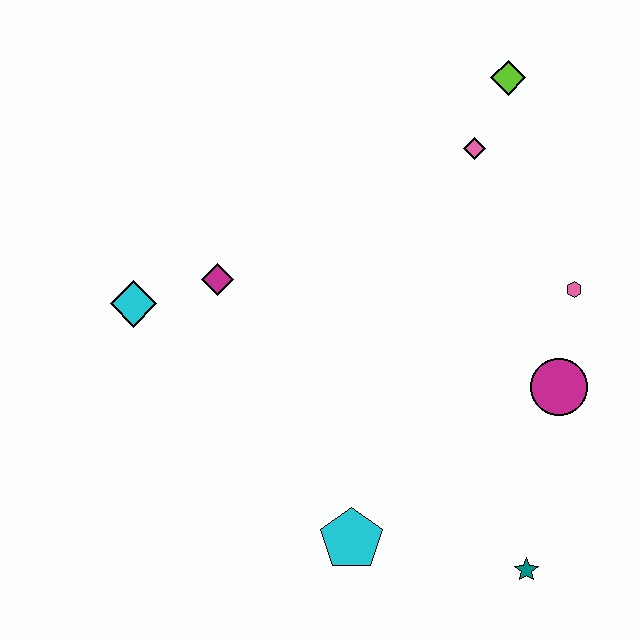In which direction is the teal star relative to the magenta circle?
The teal star is below the magenta circle.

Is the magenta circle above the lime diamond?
No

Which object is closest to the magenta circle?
The pink hexagon is closest to the magenta circle.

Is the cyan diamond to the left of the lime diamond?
Yes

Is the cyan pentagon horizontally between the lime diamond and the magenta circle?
No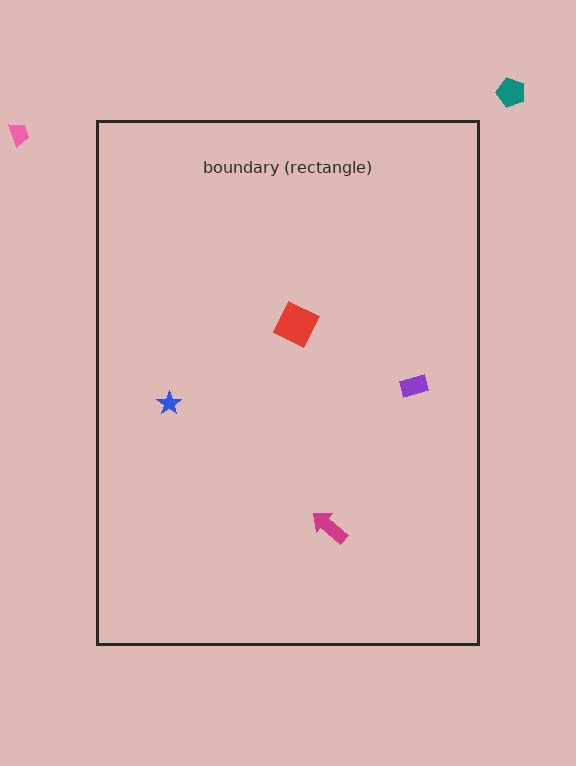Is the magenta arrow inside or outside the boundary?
Inside.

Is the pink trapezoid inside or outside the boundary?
Outside.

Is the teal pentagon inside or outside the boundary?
Outside.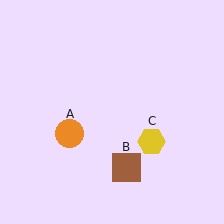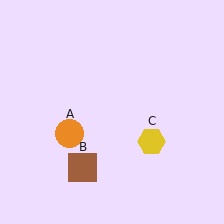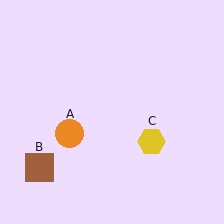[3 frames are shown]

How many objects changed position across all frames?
1 object changed position: brown square (object B).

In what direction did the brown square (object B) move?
The brown square (object B) moved left.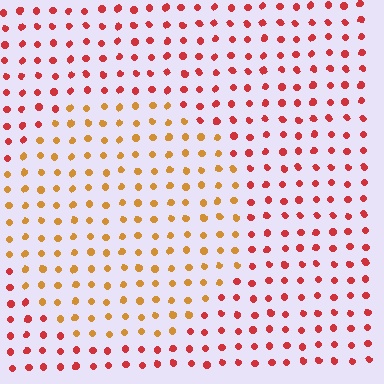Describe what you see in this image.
The image is filled with small red elements in a uniform arrangement. A circle-shaped region is visible where the elements are tinted to a slightly different hue, forming a subtle color boundary.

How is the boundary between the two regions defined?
The boundary is defined purely by a slight shift in hue (about 39 degrees). Spacing, size, and orientation are identical on both sides.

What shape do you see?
I see a circle.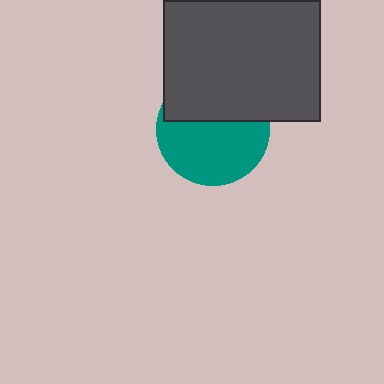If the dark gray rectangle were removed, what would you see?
You would see the complete teal circle.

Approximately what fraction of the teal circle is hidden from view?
Roughly 40% of the teal circle is hidden behind the dark gray rectangle.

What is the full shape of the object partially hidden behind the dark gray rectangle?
The partially hidden object is a teal circle.